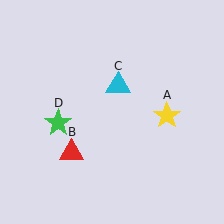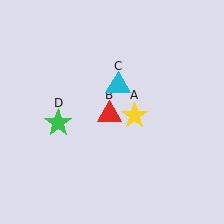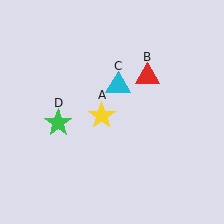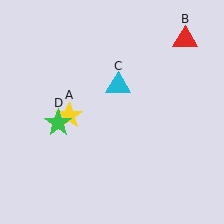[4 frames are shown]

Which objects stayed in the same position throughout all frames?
Cyan triangle (object C) and green star (object D) remained stationary.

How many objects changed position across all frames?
2 objects changed position: yellow star (object A), red triangle (object B).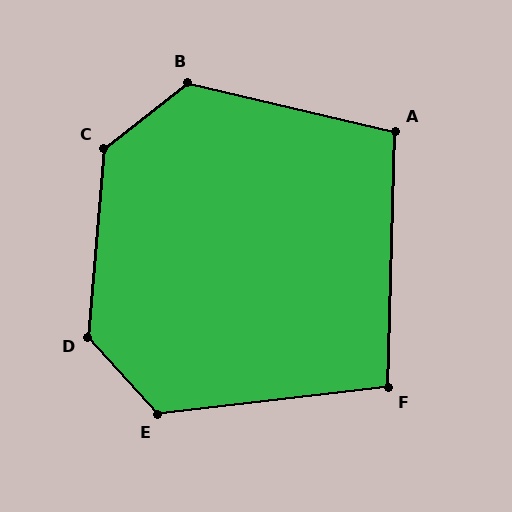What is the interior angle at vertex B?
Approximately 129 degrees (obtuse).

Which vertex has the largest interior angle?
D, at approximately 133 degrees.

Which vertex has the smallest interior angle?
F, at approximately 98 degrees.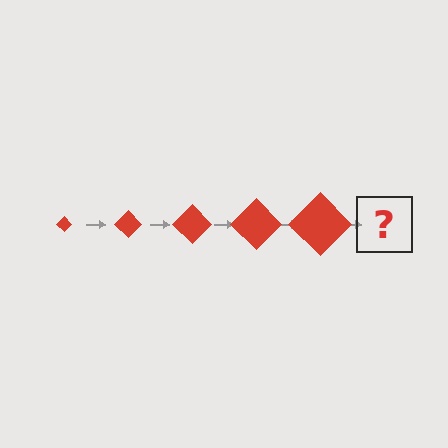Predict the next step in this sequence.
The next step is a red diamond, larger than the previous one.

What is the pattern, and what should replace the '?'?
The pattern is that the diamond gets progressively larger each step. The '?' should be a red diamond, larger than the previous one.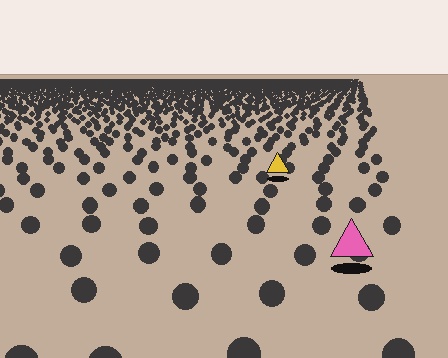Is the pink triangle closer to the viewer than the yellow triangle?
Yes. The pink triangle is closer — you can tell from the texture gradient: the ground texture is coarser near it.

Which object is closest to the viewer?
The pink triangle is closest. The texture marks near it are larger and more spread out.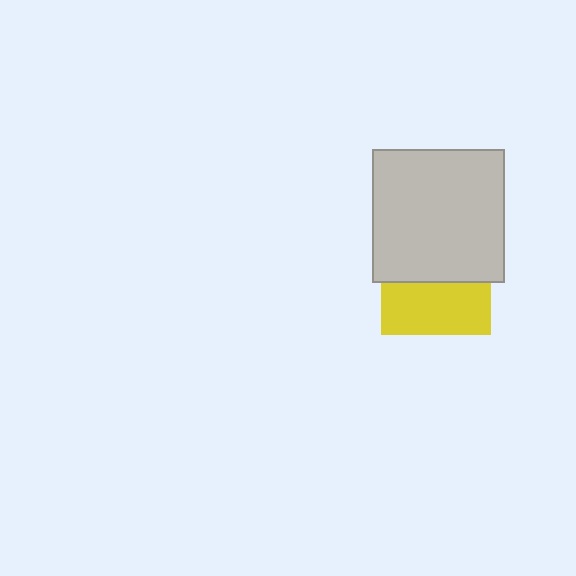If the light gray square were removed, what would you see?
You would see the complete yellow square.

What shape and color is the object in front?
The object in front is a light gray square.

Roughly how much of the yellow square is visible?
About half of it is visible (roughly 47%).